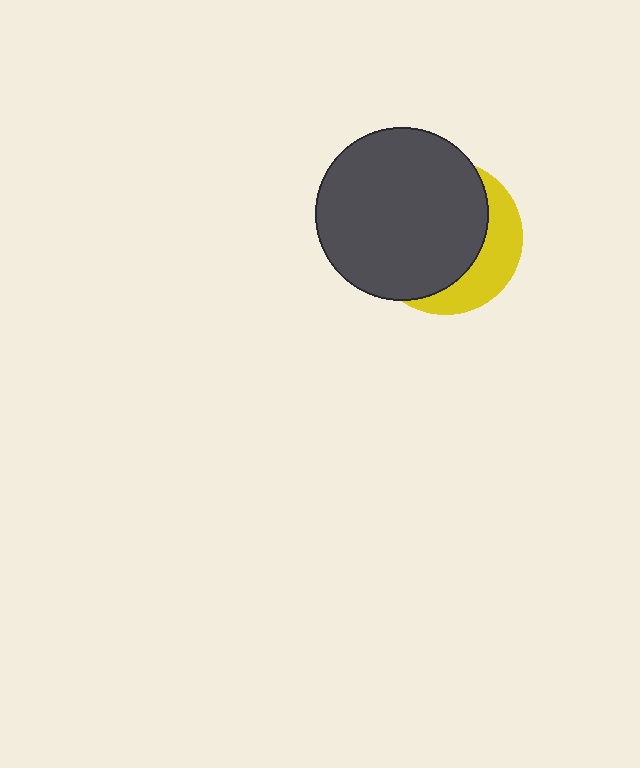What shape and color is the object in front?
The object in front is a dark gray circle.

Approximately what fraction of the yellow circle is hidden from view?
Roughly 70% of the yellow circle is hidden behind the dark gray circle.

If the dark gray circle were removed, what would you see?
You would see the complete yellow circle.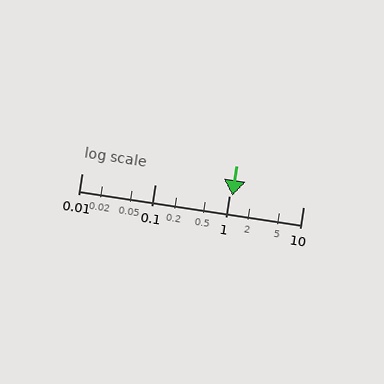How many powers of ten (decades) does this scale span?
The scale spans 3 decades, from 0.01 to 10.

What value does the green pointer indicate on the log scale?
The pointer indicates approximately 1.1.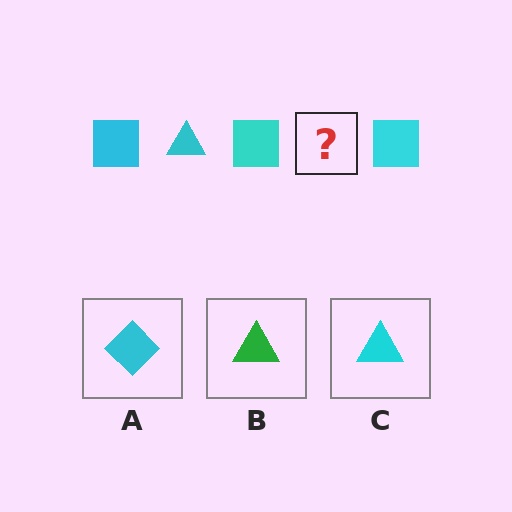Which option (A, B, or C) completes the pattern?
C.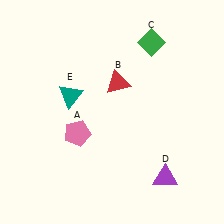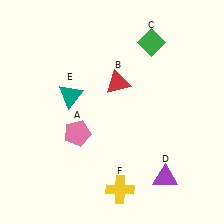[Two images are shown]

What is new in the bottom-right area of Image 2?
A yellow cross (F) was added in the bottom-right area of Image 2.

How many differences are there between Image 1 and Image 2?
There is 1 difference between the two images.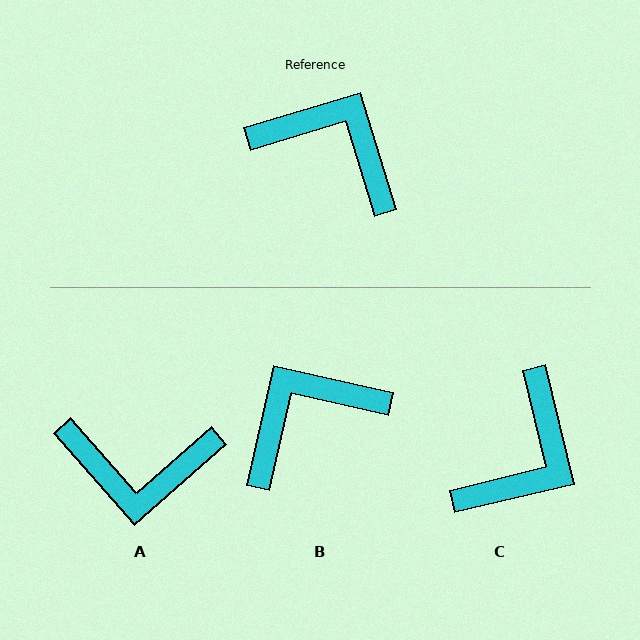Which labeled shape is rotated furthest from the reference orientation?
A, about 156 degrees away.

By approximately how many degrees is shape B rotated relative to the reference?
Approximately 60 degrees counter-clockwise.